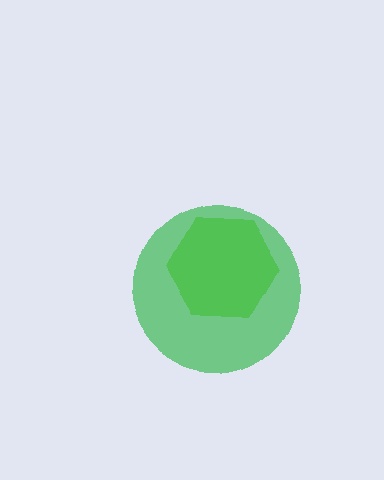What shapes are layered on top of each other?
The layered shapes are: a lime hexagon, a green circle.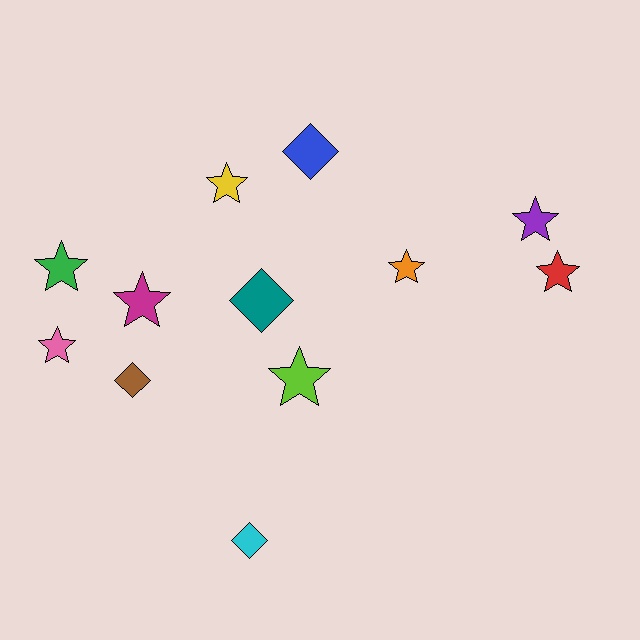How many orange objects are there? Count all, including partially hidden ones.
There is 1 orange object.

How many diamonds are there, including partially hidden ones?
There are 4 diamonds.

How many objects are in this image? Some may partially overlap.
There are 12 objects.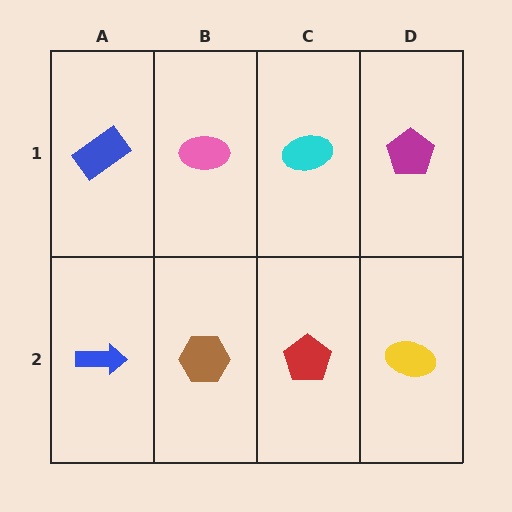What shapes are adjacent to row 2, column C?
A cyan ellipse (row 1, column C), a brown hexagon (row 2, column B), a yellow ellipse (row 2, column D).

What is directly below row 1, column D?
A yellow ellipse.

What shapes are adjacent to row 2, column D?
A magenta pentagon (row 1, column D), a red pentagon (row 2, column C).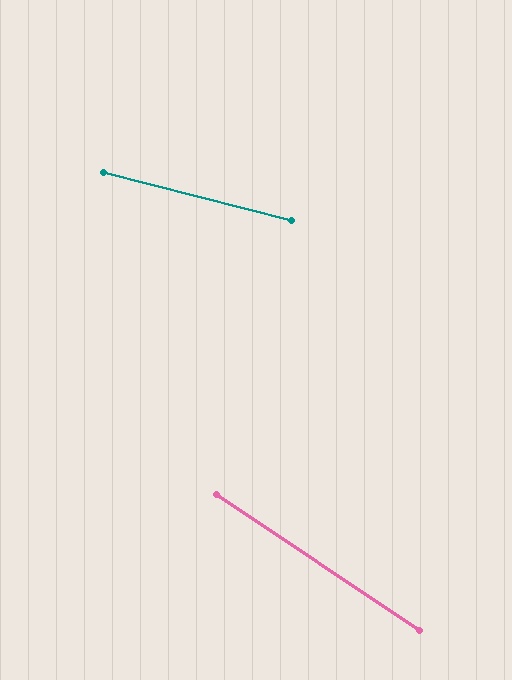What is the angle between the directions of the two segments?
Approximately 19 degrees.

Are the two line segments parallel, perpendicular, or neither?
Neither parallel nor perpendicular — they differ by about 19°.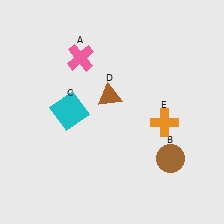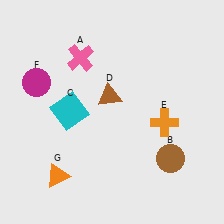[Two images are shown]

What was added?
A magenta circle (F), an orange triangle (G) were added in Image 2.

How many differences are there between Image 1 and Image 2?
There are 2 differences between the two images.